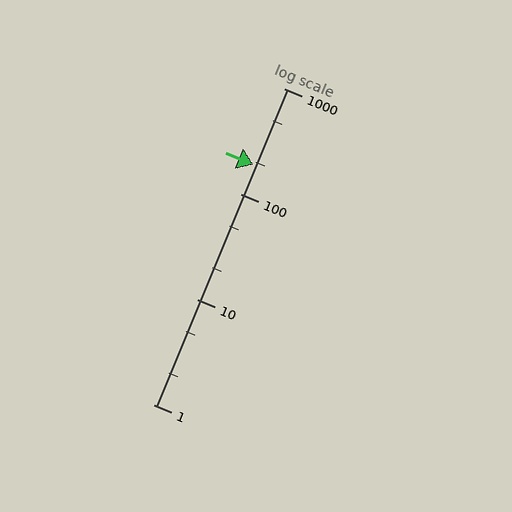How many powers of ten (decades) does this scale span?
The scale spans 3 decades, from 1 to 1000.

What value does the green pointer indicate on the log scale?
The pointer indicates approximately 190.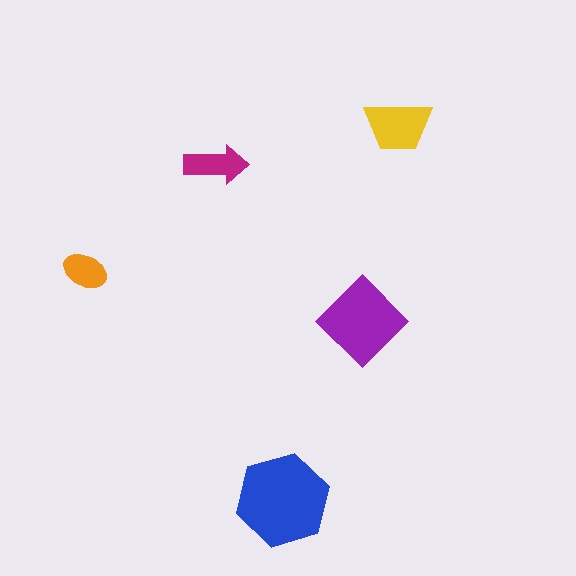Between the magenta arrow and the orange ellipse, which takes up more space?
The magenta arrow.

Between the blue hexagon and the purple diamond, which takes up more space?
The blue hexagon.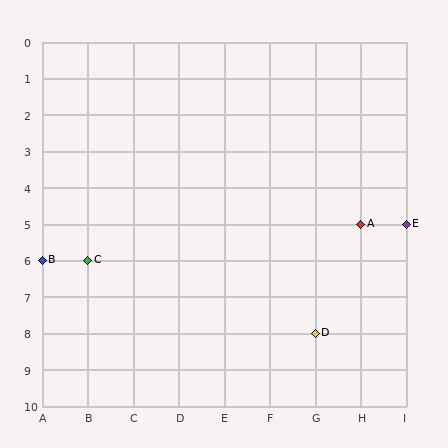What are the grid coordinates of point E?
Point E is at grid coordinates (I, 5).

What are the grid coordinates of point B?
Point B is at grid coordinates (A, 6).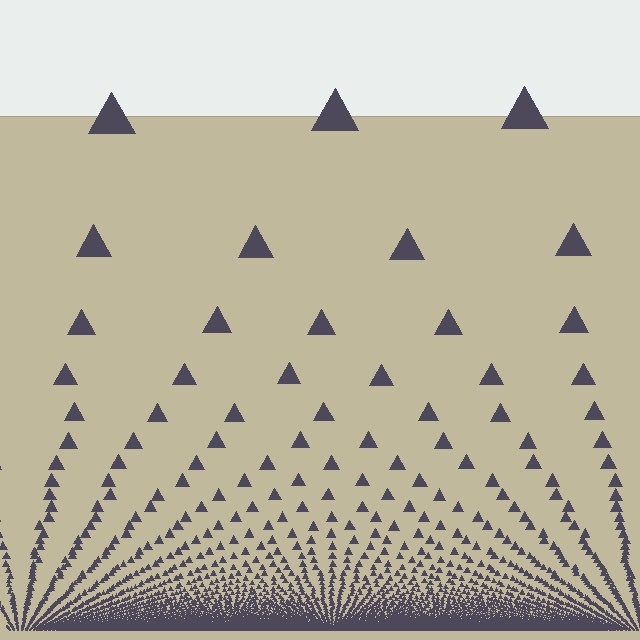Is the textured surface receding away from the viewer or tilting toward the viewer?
The surface appears to tilt toward the viewer. Texture elements get larger and sparser toward the top.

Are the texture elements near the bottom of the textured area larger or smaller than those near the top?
Smaller. The gradient is inverted — elements near the bottom are smaller and denser.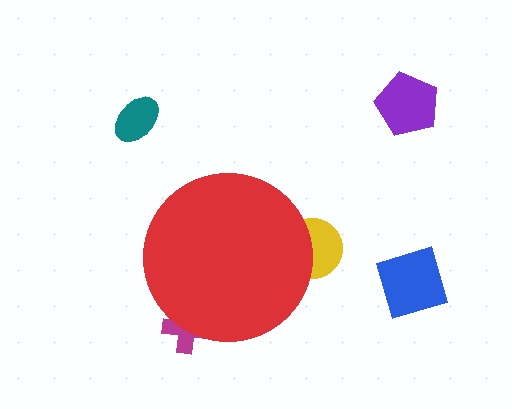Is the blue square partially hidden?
No, the blue square is fully visible.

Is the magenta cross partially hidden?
Yes, the magenta cross is partially hidden behind the red circle.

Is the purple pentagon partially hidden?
No, the purple pentagon is fully visible.